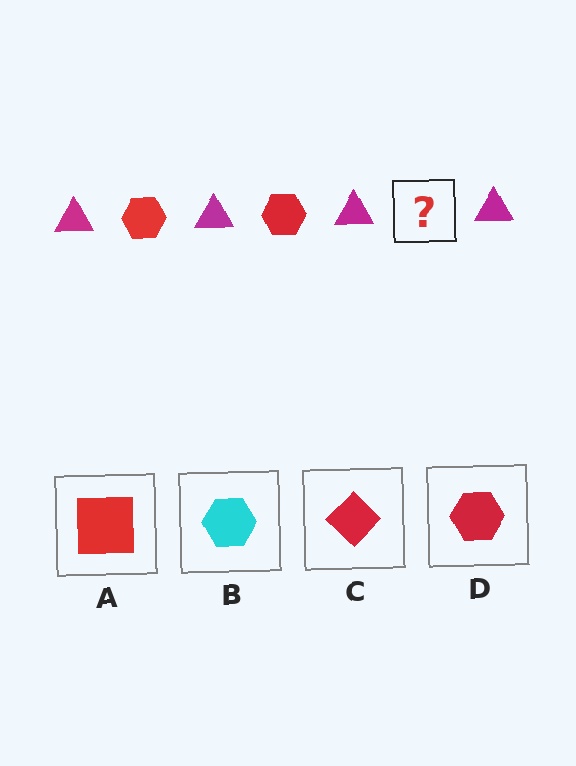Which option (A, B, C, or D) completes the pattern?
D.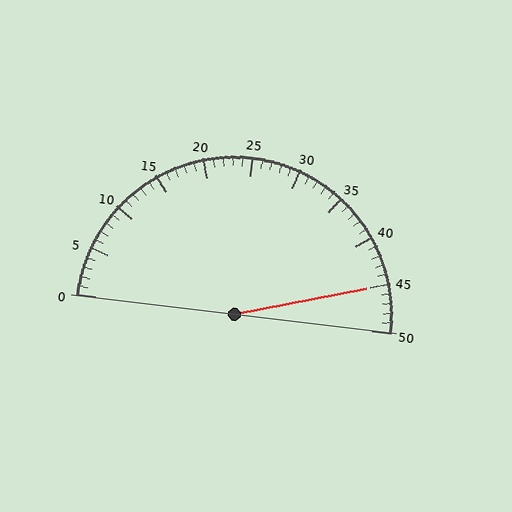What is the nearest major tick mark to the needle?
The nearest major tick mark is 45.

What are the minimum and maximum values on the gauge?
The gauge ranges from 0 to 50.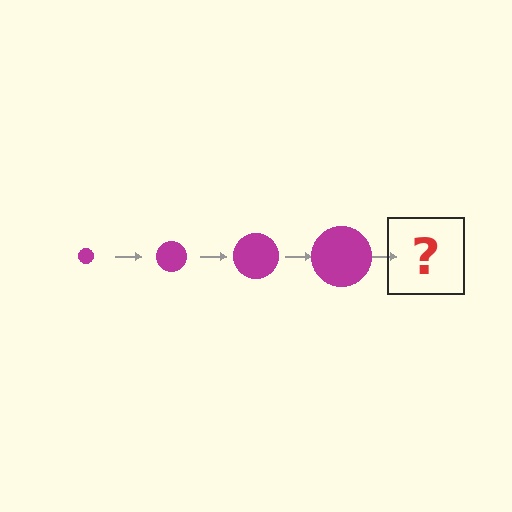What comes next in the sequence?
The next element should be a magenta circle, larger than the previous one.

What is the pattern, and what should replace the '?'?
The pattern is that the circle gets progressively larger each step. The '?' should be a magenta circle, larger than the previous one.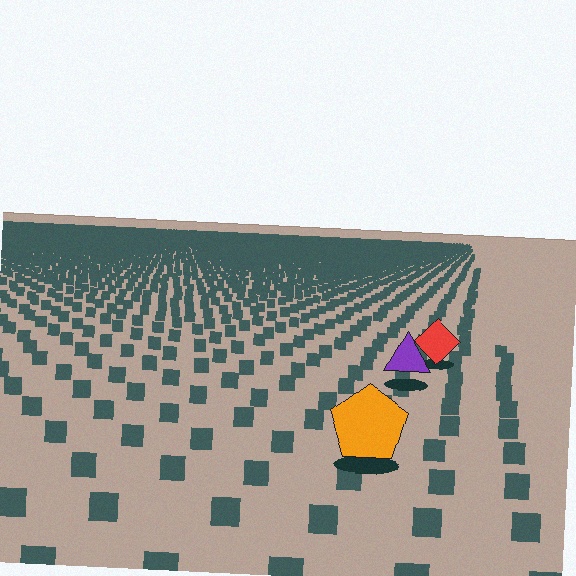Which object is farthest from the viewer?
The red diamond is farthest from the viewer. It appears smaller and the ground texture around it is denser.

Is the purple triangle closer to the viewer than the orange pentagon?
No. The orange pentagon is closer — you can tell from the texture gradient: the ground texture is coarser near it.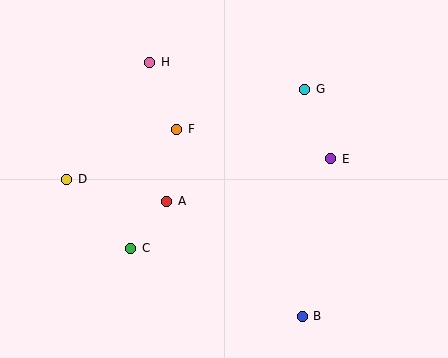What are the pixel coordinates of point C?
Point C is at (131, 248).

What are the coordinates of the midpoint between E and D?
The midpoint between E and D is at (199, 169).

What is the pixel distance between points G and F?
The distance between G and F is 134 pixels.